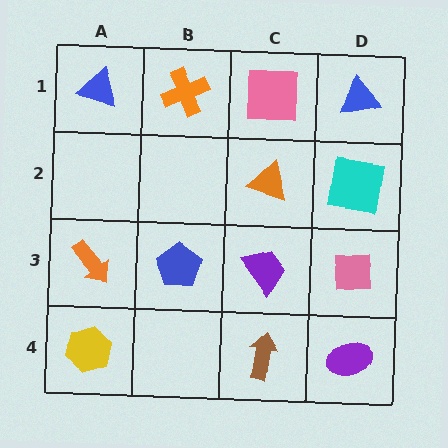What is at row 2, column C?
An orange triangle.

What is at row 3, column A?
An orange arrow.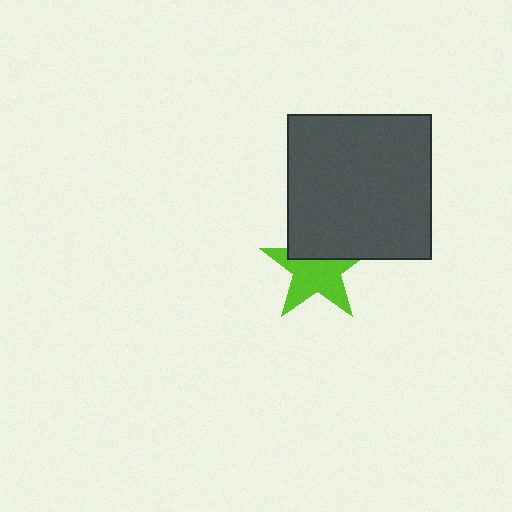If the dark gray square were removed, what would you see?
You would see the complete lime star.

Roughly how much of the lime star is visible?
About half of it is visible (roughly 64%).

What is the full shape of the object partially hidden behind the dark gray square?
The partially hidden object is a lime star.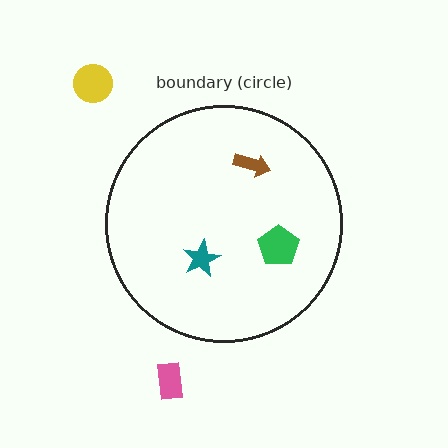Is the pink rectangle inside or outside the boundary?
Outside.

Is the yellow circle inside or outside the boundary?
Outside.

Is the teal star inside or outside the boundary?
Inside.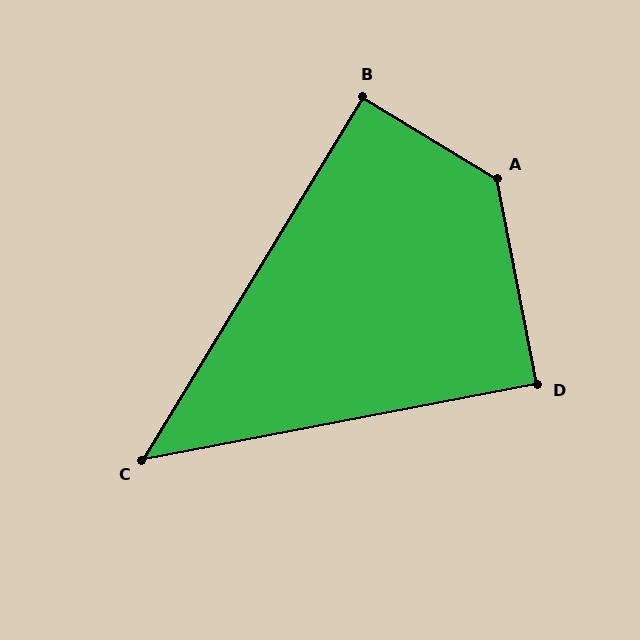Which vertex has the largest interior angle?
A, at approximately 132 degrees.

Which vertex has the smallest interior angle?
C, at approximately 48 degrees.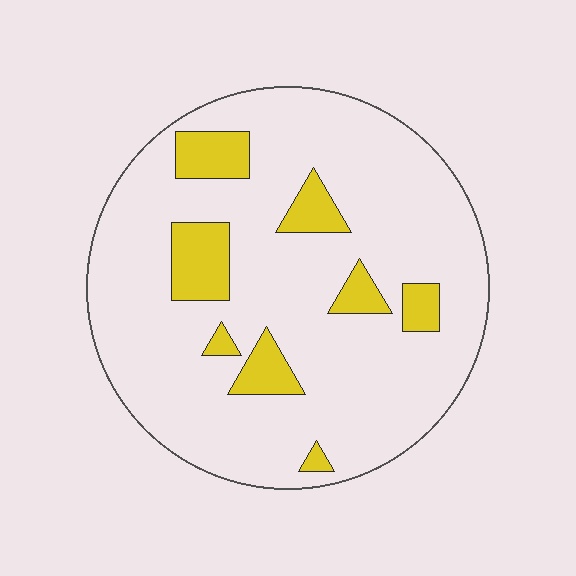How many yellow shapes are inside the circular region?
8.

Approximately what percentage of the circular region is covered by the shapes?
Approximately 15%.